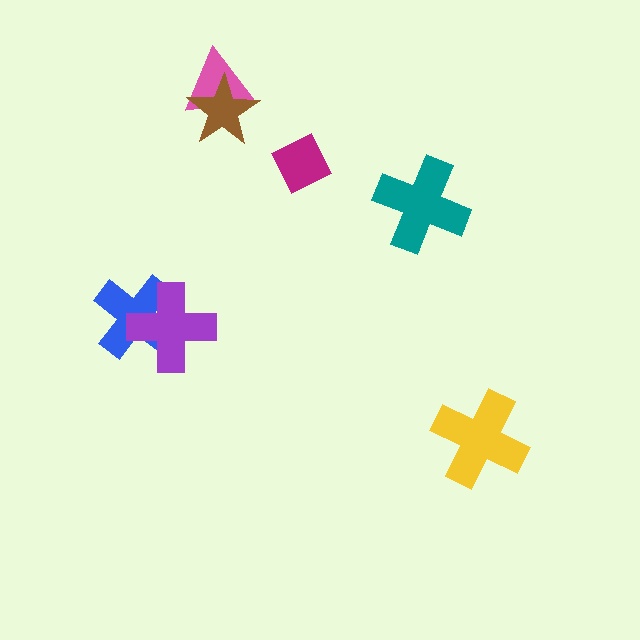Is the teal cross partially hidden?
No, no other shape covers it.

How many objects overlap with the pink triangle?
1 object overlaps with the pink triangle.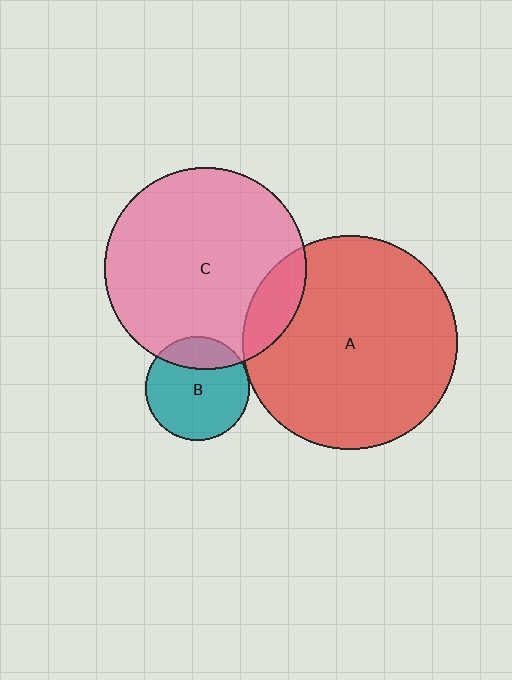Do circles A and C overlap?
Yes.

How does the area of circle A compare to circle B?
Approximately 4.3 times.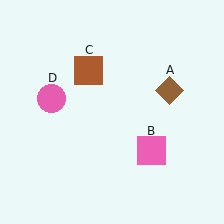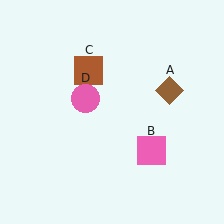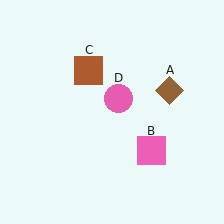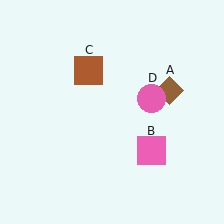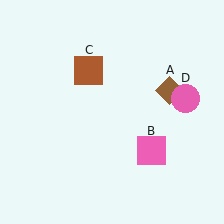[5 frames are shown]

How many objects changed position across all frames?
1 object changed position: pink circle (object D).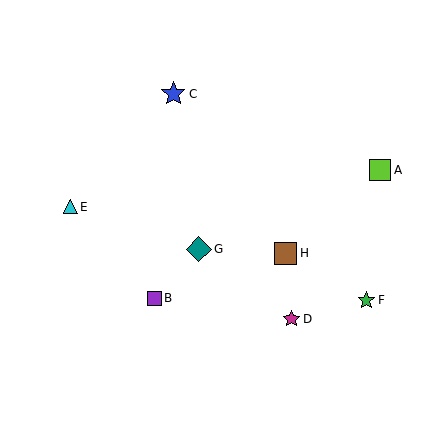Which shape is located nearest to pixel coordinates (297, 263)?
The brown square (labeled H) at (285, 253) is nearest to that location.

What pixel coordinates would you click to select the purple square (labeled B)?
Click at (155, 298) to select the purple square B.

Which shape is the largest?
The teal diamond (labeled G) is the largest.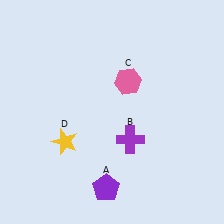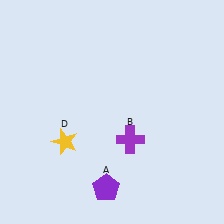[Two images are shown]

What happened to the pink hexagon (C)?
The pink hexagon (C) was removed in Image 2. It was in the top-right area of Image 1.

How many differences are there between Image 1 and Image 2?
There is 1 difference between the two images.